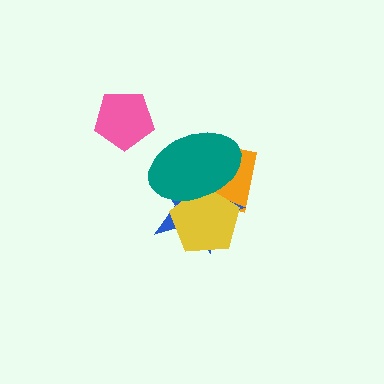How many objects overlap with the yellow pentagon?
3 objects overlap with the yellow pentagon.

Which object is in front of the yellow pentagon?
The teal ellipse is in front of the yellow pentagon.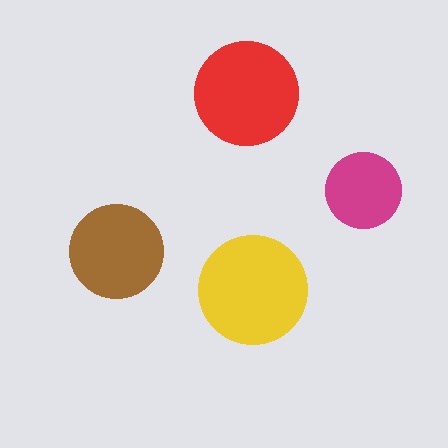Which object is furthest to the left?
The brown circle is leftmost.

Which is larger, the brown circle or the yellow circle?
The yellow one.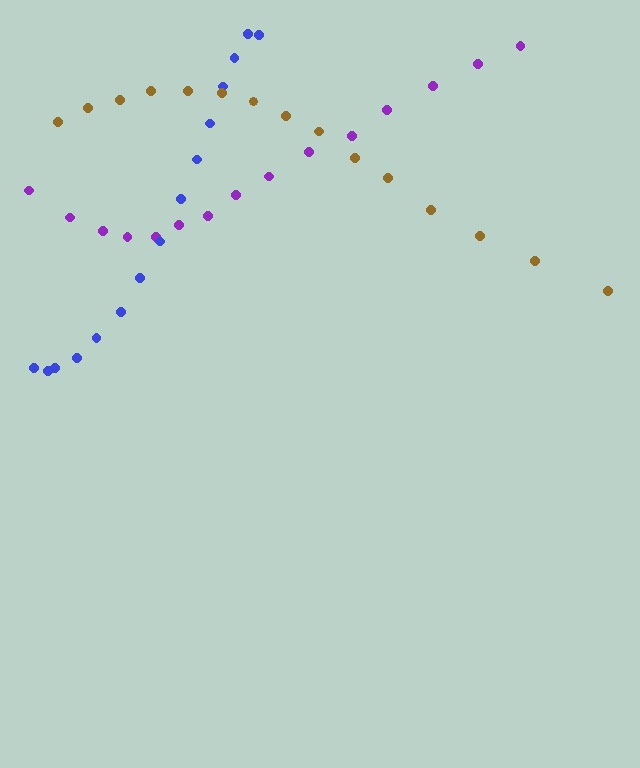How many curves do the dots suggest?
There are 3 distinct paths.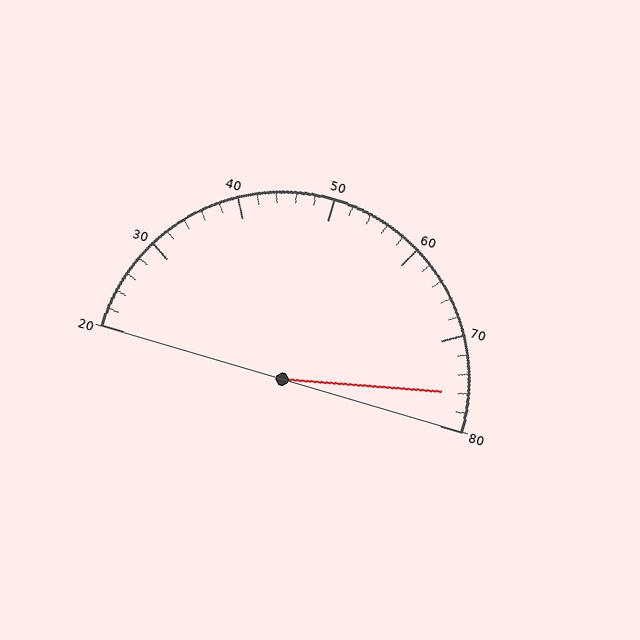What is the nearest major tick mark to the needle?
The nearest major tick mark is 80.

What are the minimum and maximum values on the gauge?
The gauge ranges from 20 to 80.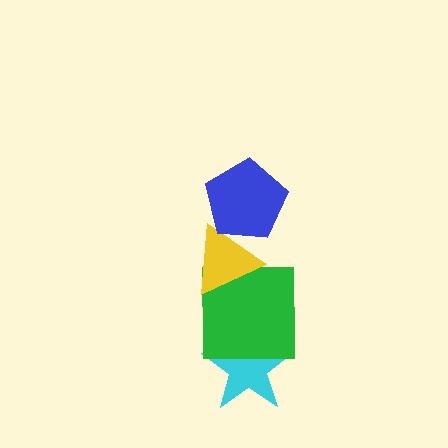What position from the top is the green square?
The green square is 3rd from the top.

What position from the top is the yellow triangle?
The yellow triangle is 2nd from the top.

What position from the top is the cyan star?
The cyan star is 4th from the top.